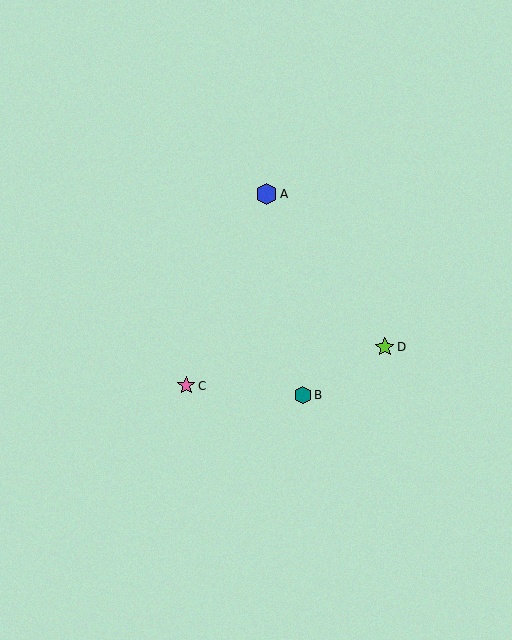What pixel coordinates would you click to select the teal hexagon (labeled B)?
Click at (303, 395) to select the teal hexagon B.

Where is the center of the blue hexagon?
The center of the blue hexagon is at (266, 194).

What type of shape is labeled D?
Shape D is a lime star.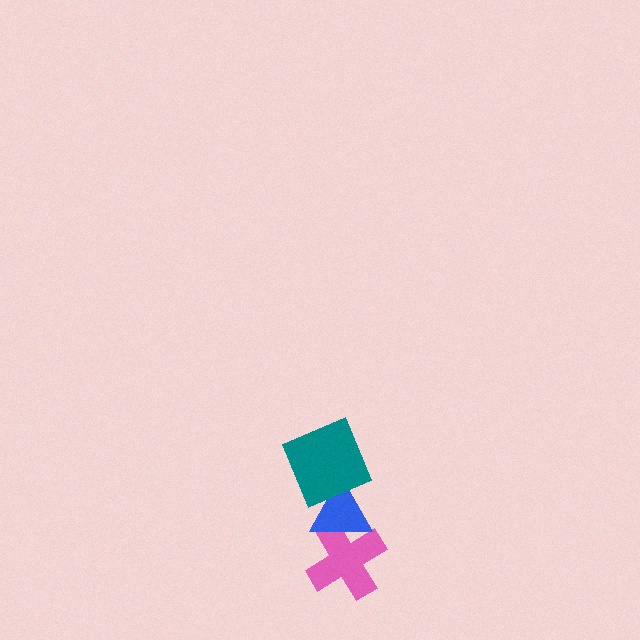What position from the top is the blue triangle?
The blue triangle is 2nd from the top.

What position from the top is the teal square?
The teal square is 1st from the top.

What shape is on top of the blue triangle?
The teal square is on top of the blue triangle.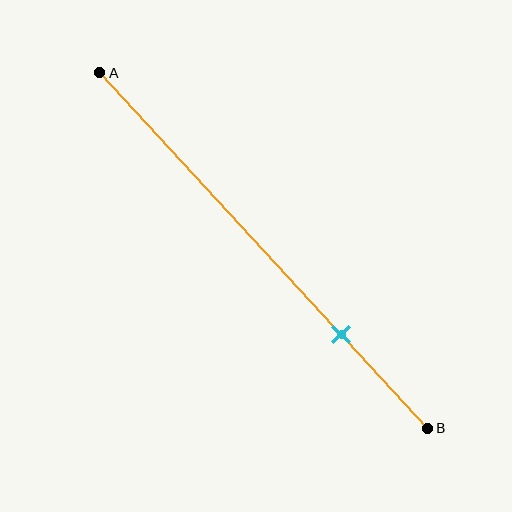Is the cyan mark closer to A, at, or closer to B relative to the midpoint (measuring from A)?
The cyan mark is closer to point B than the midpoint of segment AB.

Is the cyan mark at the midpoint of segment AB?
No, the mark is at about 75% from A, not at the 50% midpoint.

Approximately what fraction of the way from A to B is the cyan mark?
The cyan mark is approximately 75% of the way from A to B.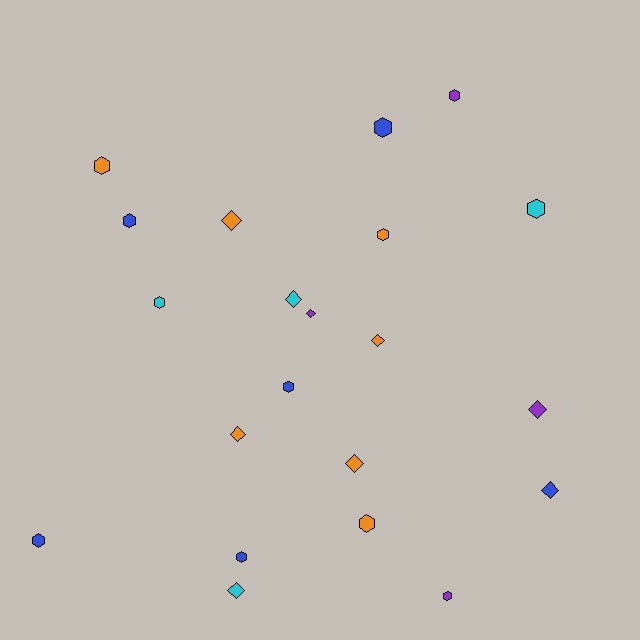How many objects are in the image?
There are 21 objects.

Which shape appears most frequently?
Hexagon, with 12 objects.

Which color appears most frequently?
Orange, with 7 objects.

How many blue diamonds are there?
There is 1 blue diamond.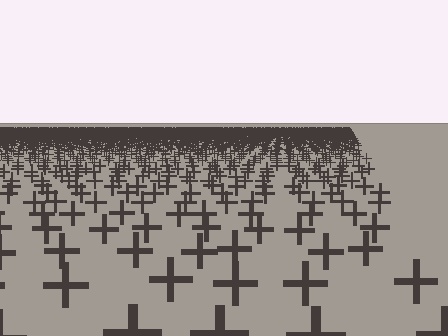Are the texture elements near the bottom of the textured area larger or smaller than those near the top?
Larger. Near the bottom, elements are closer to the viewer and appear at a bigger on-screen size.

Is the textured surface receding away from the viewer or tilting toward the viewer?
The surface is receding away from the viewer. Texture elements get smaller and denser toward the top.